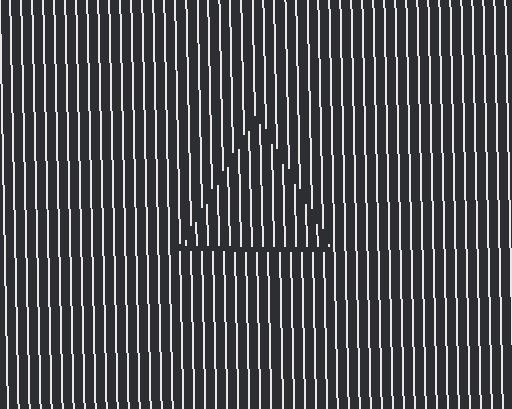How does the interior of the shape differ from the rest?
The interior of the shape contains the same grating, shifted by half a period — the contour is defined by the phase discontinuity where line-ends from the inner and outer gratings abut.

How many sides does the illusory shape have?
3 sides — the line-ends trace a triangle.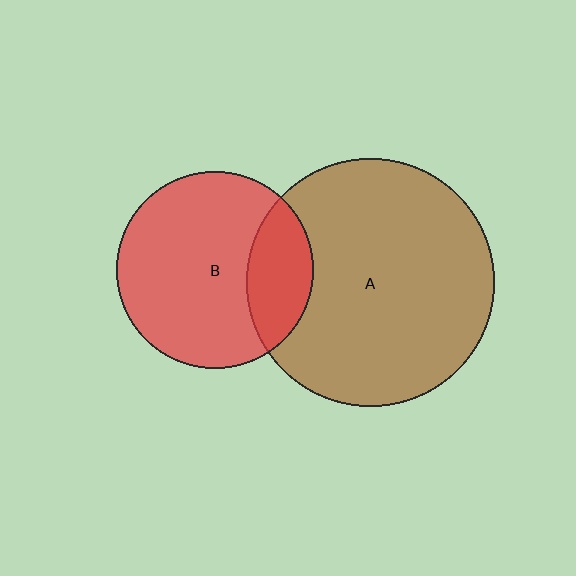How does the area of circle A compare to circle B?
Approximately 1.6 times.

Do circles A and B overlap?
Yes.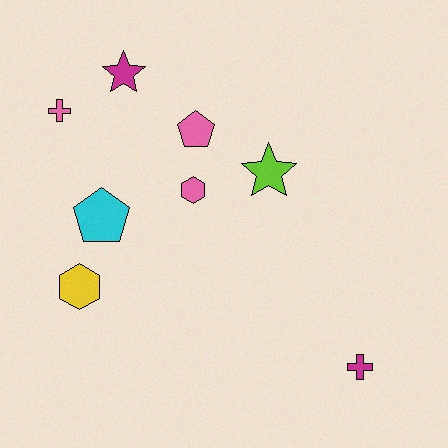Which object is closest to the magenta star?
The pink cross is closest to the magenta star.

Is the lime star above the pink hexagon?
Yes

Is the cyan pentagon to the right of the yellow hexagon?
Yes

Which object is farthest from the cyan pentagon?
The magenta cross is farthest from the cyan pentagon.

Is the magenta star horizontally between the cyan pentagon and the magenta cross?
Yes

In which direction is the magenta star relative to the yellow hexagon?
The magenta star is above the yellow hexagon.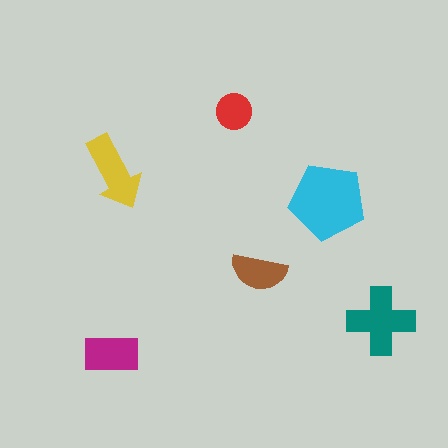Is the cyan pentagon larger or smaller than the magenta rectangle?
Larger.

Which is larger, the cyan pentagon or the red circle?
The cyan pentagon.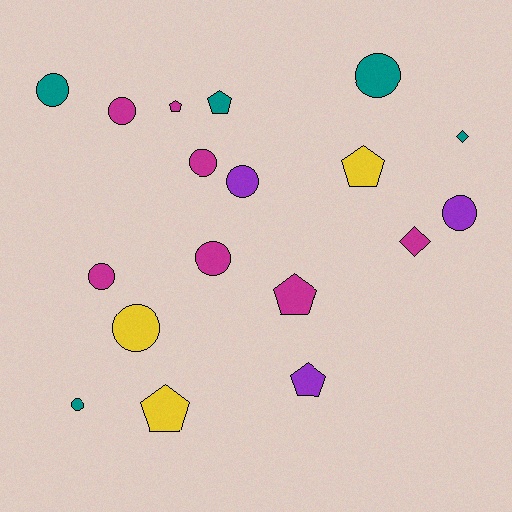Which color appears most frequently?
Magenta, with 7 objects.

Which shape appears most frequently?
Circle, with 10 objects.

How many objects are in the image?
There are 18 objects.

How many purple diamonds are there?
There are no purple diamonds.